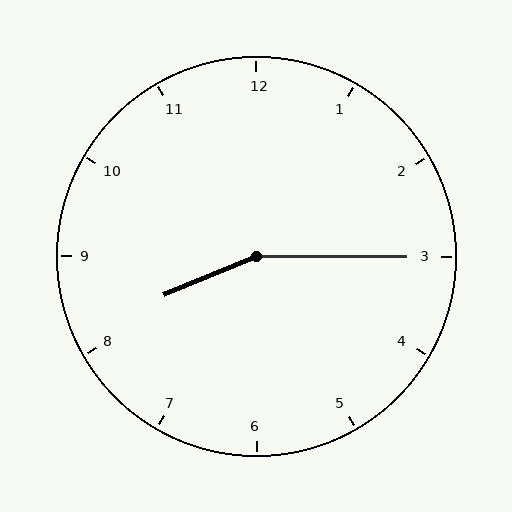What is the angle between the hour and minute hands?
Approximately 158 degrees.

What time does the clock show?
8:15.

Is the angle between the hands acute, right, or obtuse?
It is obtuse.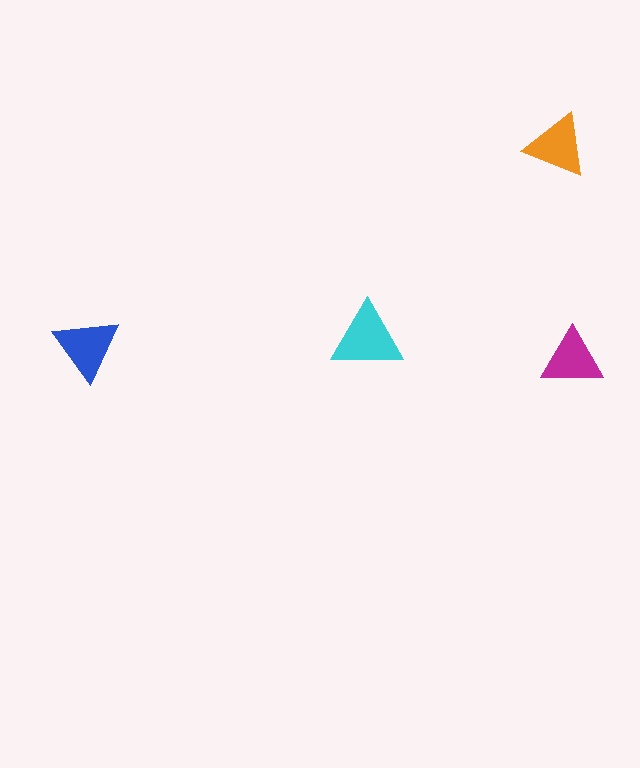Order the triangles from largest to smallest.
the cyan one, the blue one, the orange one, the magenta one.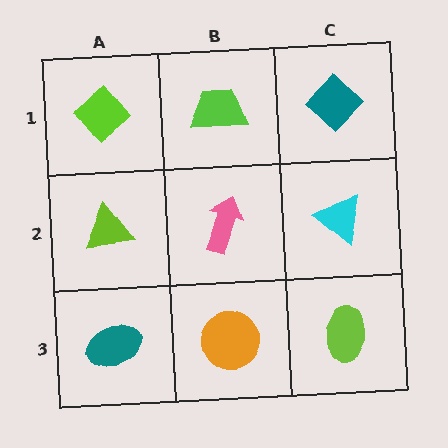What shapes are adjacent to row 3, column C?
A cyan triangle (row 2, column C), an orange circle (row 3, column B).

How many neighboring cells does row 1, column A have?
2.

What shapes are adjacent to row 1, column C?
A cyan triangle (row 2, column C), a lime trapezoid (row 1, column B).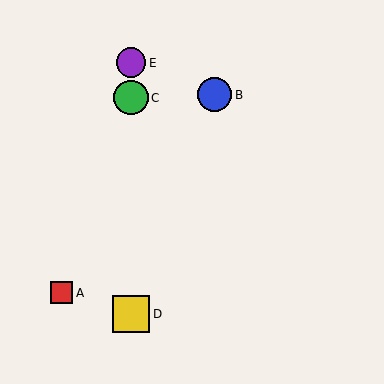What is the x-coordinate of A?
Object A is at x≈62.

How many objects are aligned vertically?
3 objects (C, D, E) are aligned vertically.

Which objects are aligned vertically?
Objects C, D, E are aligned vertically.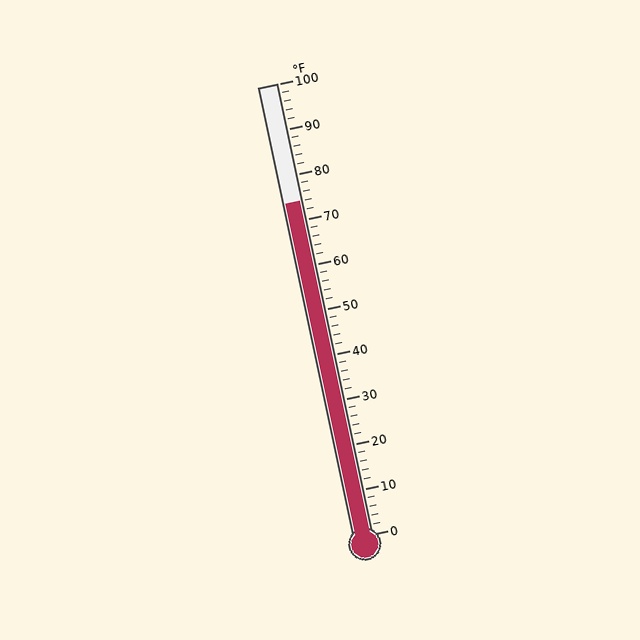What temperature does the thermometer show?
The thermometer shows approximately 74°F.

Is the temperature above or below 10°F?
The temperature is above 10°F.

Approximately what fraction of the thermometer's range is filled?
The thermometer is filled to approximately 75% of its range.